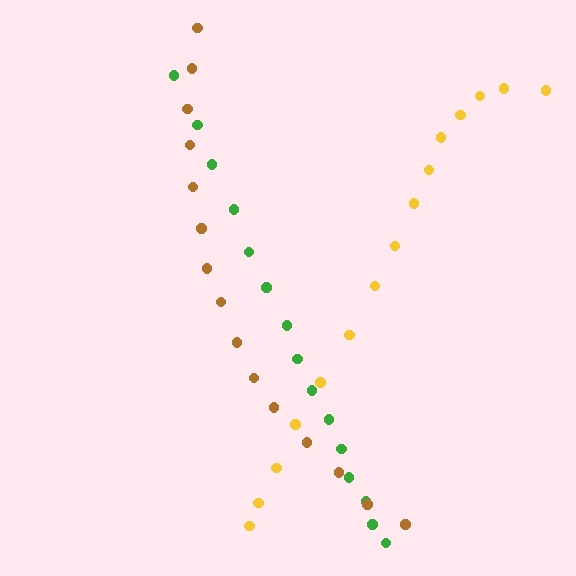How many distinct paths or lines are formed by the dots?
There are 3 distinct paths.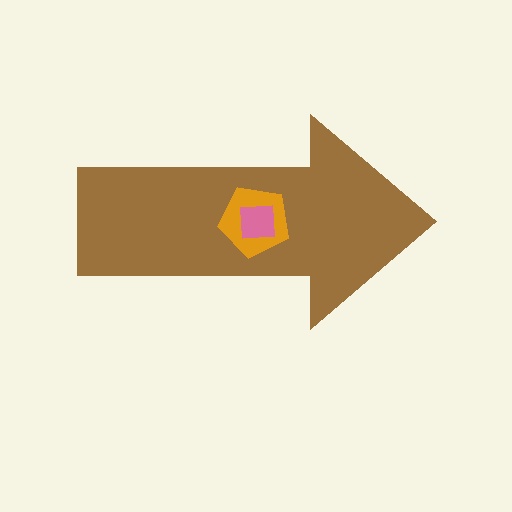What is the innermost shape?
The pink square.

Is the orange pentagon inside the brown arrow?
Yes.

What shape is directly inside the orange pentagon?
The pink square.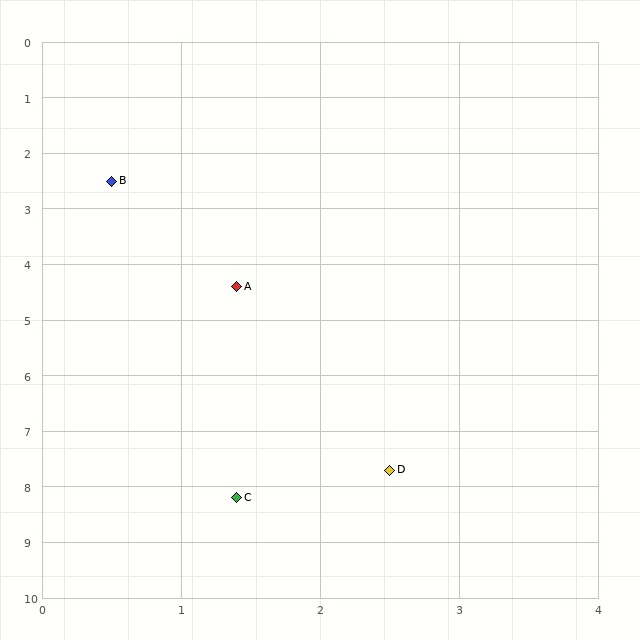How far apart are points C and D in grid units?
Points C and D are about 1.2 grid units apart.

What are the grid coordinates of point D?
Point D is at approximately (2.5, 7.7).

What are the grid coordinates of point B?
Point B is at approximately (0.5, 2.5).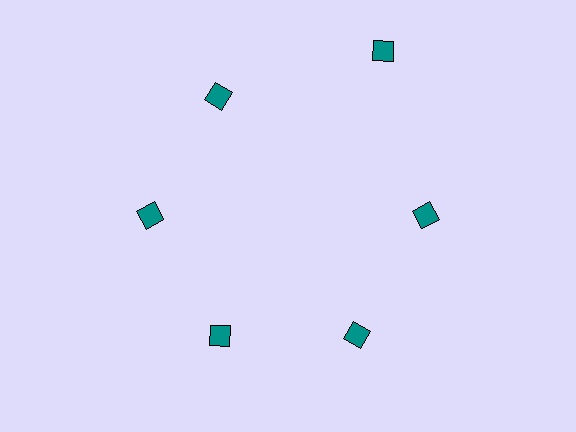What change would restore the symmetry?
The symmetry would be restored by moving it inward, back onto the ring so that all 6 diamonds sit at equal angles and equal distance from the center.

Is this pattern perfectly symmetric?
No. The 6 teal diamonds are arranged in a ring, but one element near the 1 o'clock position is pushed outward from the center, breaking the 6-fold rotational symmetry.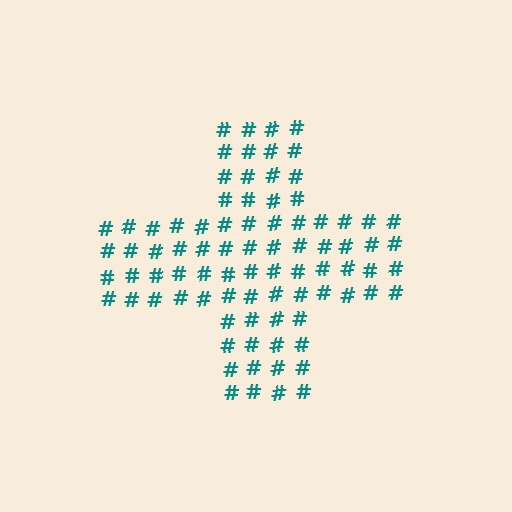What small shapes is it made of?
It is made of small hash symbols.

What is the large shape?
The large shape is a cross.